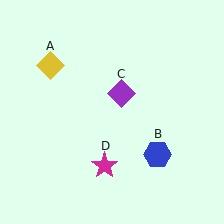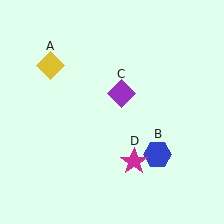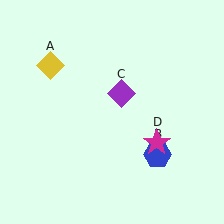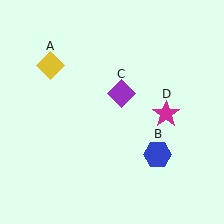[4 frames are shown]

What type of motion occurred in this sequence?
The magenta star (object D) rotated counterclockwise around the center of the scene.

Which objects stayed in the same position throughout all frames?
Yellow diamond (object A) and blue hexagon (object B) and purple diamond (object C) remained stationary.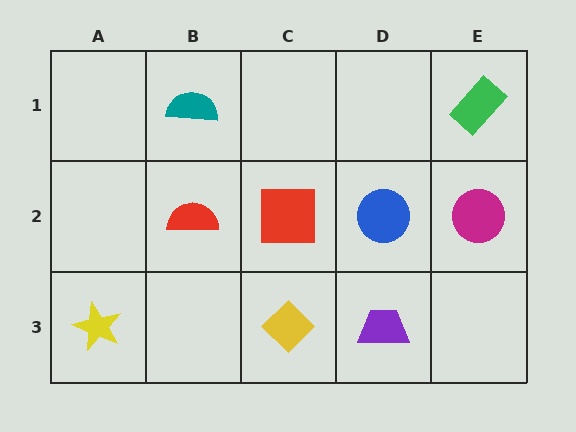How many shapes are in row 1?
2 shapes.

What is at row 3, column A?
A yellow star.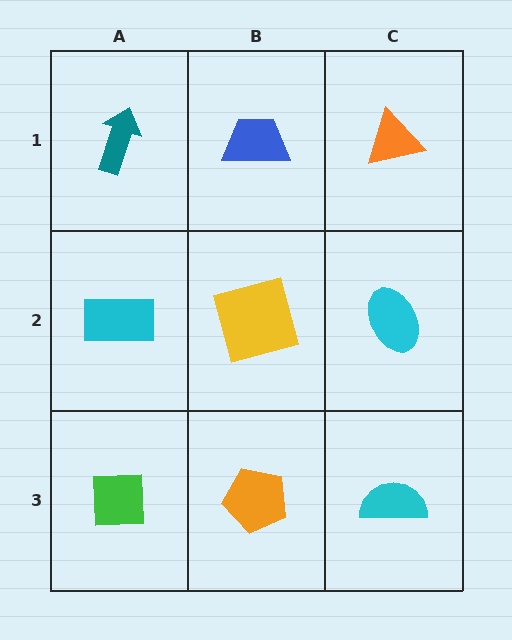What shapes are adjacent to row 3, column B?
A yellow square (row 2, column B), a green square (row 3, column A), a cyan semicircle (row 3, column C).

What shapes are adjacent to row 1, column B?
A yellow square (row 2, column B), a teal arrow (row 1, column A), an orange triangle (row 1, column C).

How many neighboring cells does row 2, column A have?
3.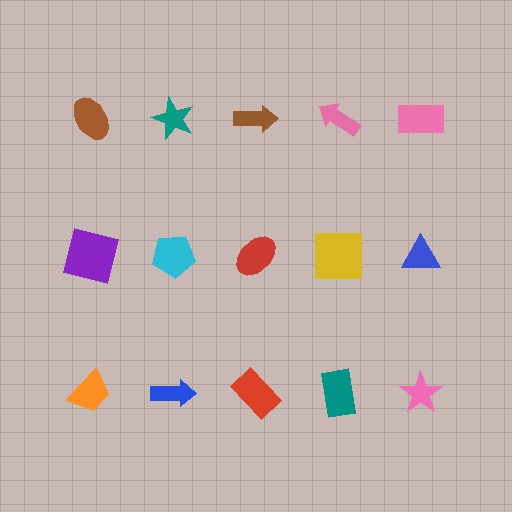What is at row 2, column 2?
A cyan pentagon.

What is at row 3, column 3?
A red rectangle.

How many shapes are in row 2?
5 shapes.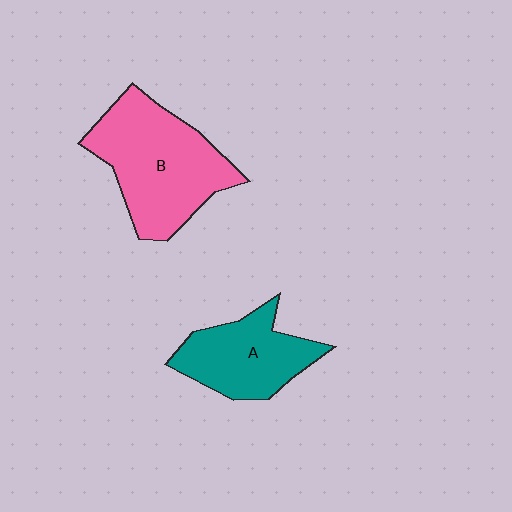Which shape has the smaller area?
Shape A (teal).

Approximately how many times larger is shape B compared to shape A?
Approximately 1.5 times.